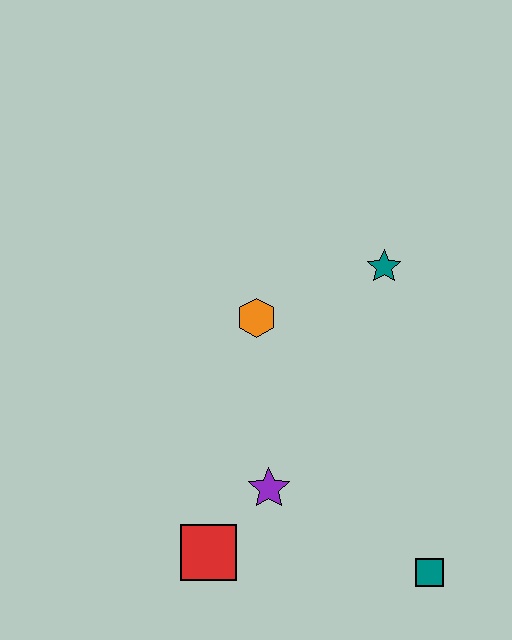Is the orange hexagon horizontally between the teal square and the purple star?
No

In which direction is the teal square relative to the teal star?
The teal square is below the teal star.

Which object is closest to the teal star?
The orange hexagon is closest to the teal star.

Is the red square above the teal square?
Yes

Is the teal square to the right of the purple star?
Yes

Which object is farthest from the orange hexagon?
The teal square is farthest from the orange hexagon.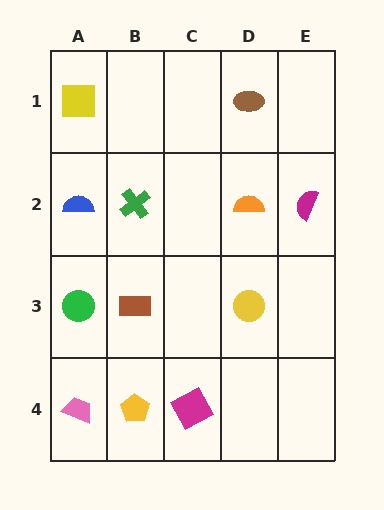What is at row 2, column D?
An orange semicircle.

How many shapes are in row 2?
4 shapes.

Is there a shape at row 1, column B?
No, that cell is empty.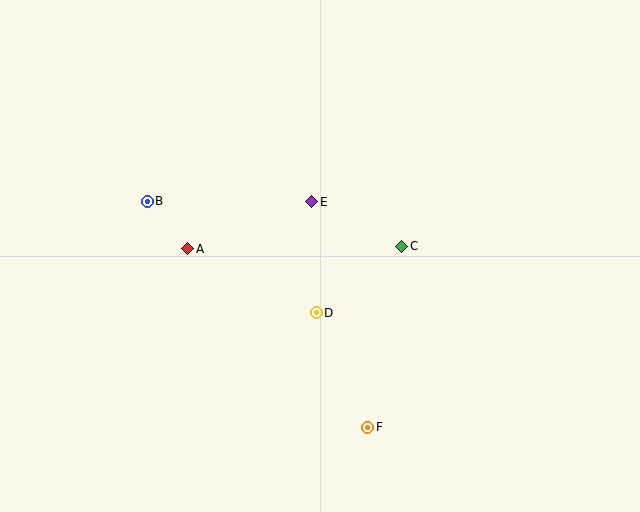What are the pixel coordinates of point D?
Point D is at (316, 313).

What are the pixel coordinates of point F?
Point F is at (368, 427).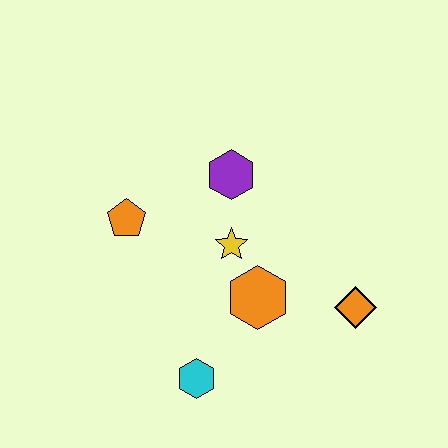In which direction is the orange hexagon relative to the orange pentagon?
The orange hexagon is to the right of the orange pentagon.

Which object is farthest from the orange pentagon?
The orange diamond is farthest from the orange pentagon.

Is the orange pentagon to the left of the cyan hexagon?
Yes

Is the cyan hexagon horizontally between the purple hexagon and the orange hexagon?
No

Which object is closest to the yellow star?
The orange hexagon is closest to the yellow star.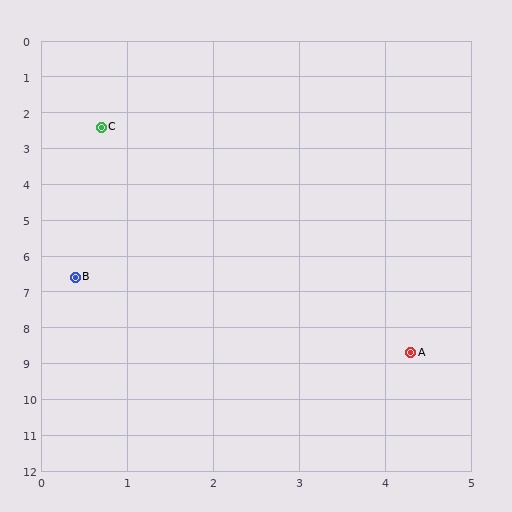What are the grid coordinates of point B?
Point B is at approximately (0.4, 6.6).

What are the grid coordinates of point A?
Point A is at approximately (4.3, 8.7).